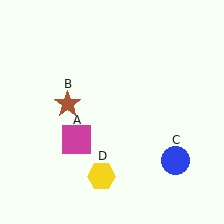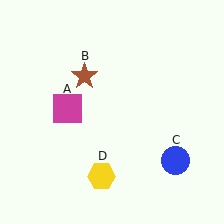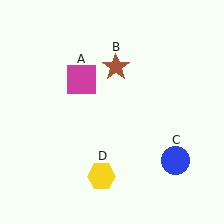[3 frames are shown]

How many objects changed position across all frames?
2 objects changed position: magenta square (object A), brown star (object B).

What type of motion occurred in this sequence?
The magenta square (object A), brown star (object B) rotated clockwise around the center of the scene.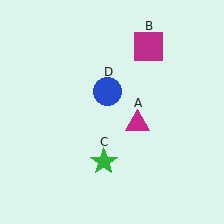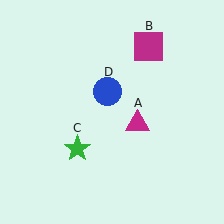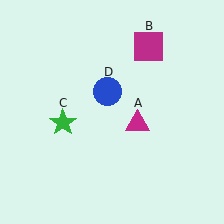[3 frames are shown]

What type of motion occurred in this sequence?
The green star (object C) rotated clockwise around the center of the scene.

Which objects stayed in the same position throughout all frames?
Magenta triangle (object A) and magenta square (object B) and blue circle (object D) remained stationary.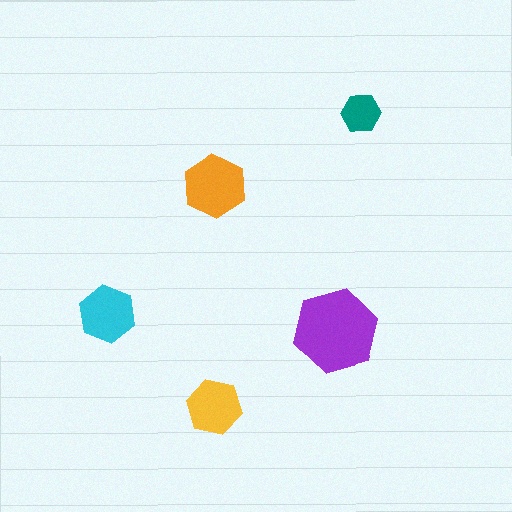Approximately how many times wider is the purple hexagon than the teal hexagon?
About 2 times wider.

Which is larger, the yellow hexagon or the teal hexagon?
The yellow one.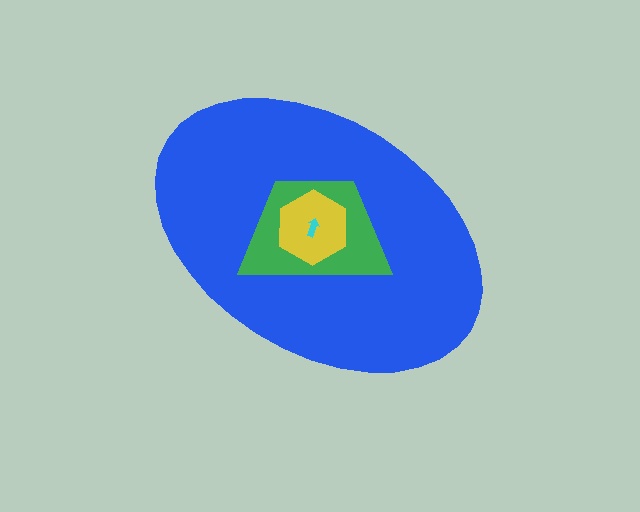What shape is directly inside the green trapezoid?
The yellow hexagon.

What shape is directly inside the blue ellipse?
The green trapezoid.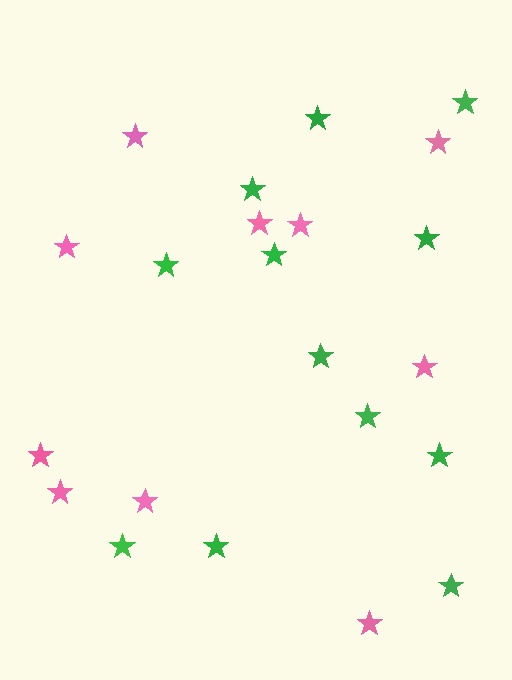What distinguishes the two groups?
There are 2 groups: one group of green stars (12) and one group of pink stars (10).